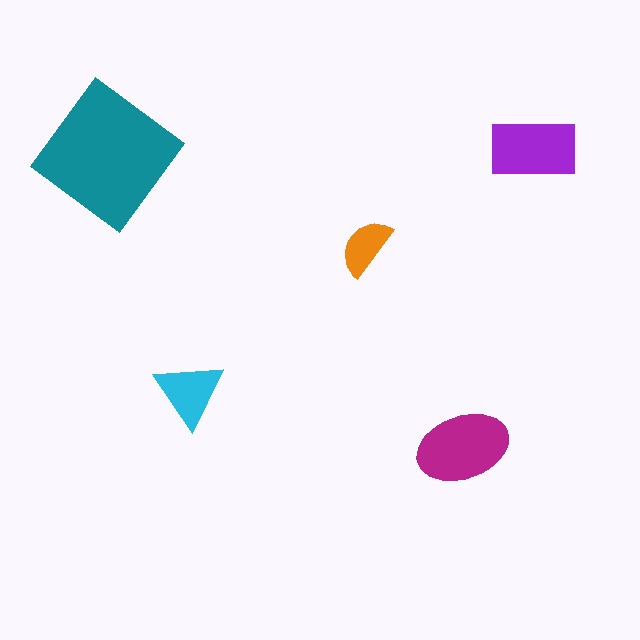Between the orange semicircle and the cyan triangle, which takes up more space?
The cyan triangle.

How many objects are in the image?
There are 5 objects in the image.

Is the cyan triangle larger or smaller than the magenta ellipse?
Smaller.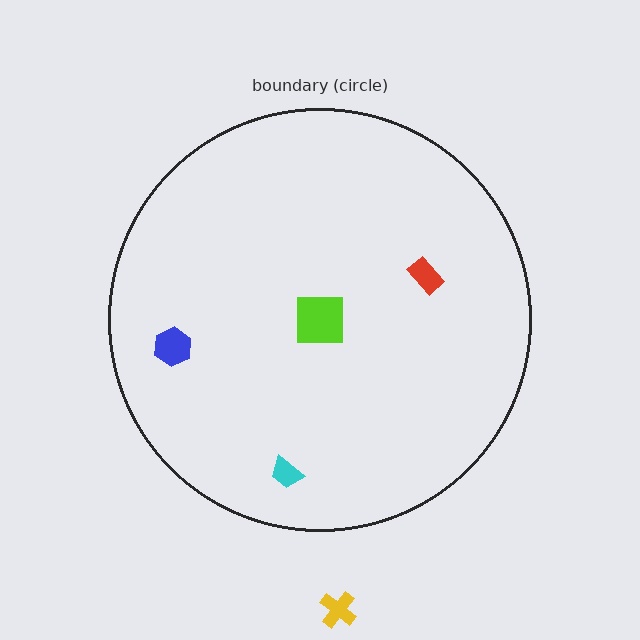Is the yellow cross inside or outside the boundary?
Outside.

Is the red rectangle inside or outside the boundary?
Inside.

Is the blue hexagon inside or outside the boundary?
Inside.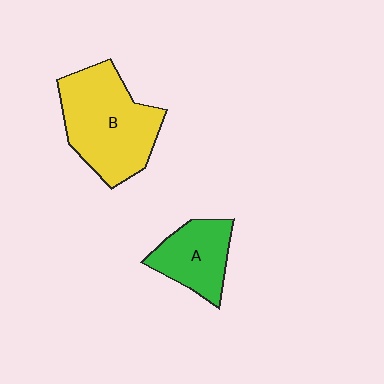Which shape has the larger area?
Shape B (yellow).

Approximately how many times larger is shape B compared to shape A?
Approximately 1.8 times.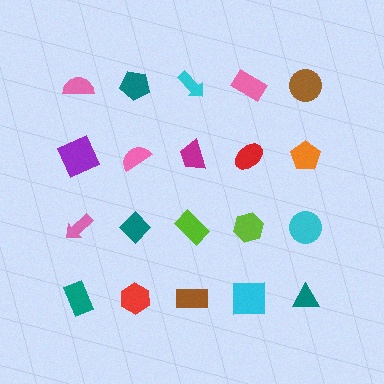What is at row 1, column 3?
A cyan arrow.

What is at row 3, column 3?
A lime rectangle.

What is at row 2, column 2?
A pink semicircle.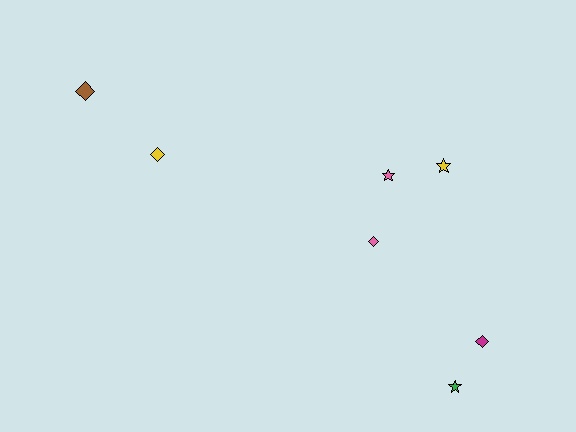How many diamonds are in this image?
There are 4 diamonds.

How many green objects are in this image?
There is 1 green object.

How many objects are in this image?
There are 7 objects.